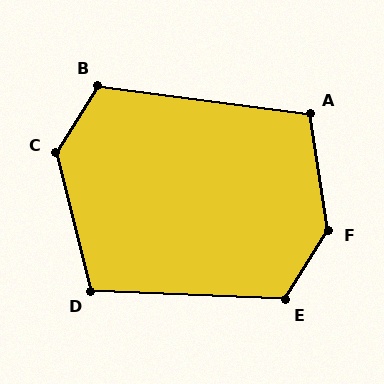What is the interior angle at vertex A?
Approximately 106 degrees (obtuse).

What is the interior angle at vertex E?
Approximately 120 degrees (obtuse).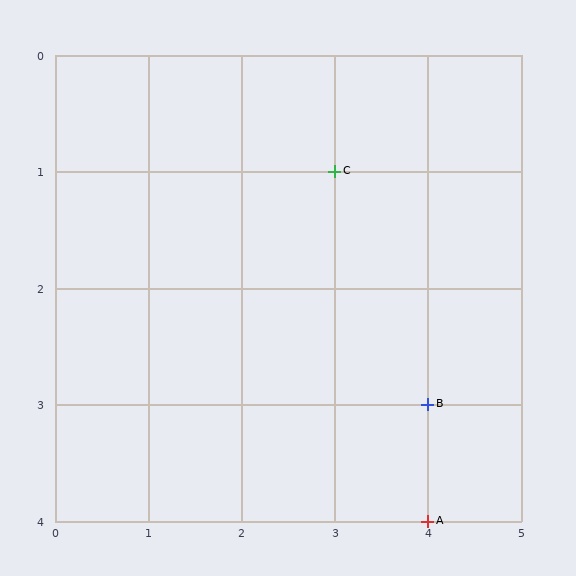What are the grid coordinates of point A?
Point A is at grid coordinates (4, 4).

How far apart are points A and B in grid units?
Points A and B are 1 row apart.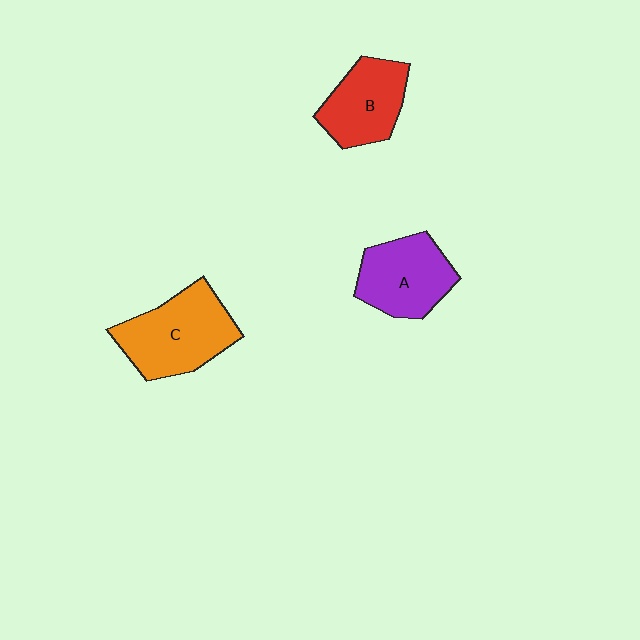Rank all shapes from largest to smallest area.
From largest to smallest: C (orange), A (purple), B (red).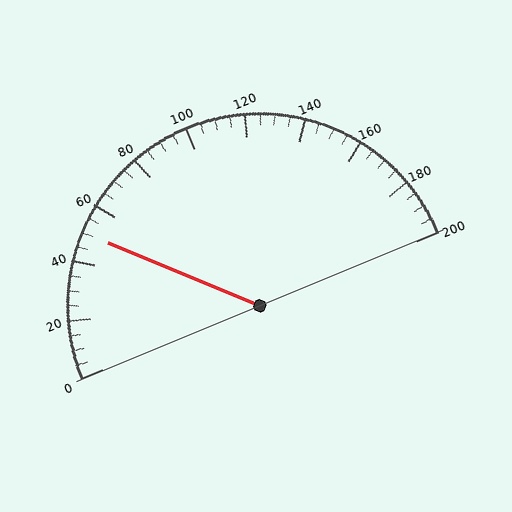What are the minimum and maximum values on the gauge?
The gauge ranges from 0 to 200.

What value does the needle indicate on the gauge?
The needle indicates approximately 50.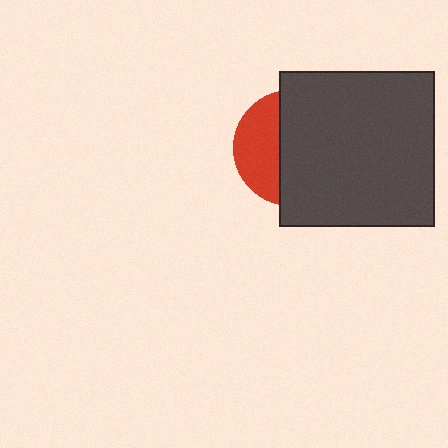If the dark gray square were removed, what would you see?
You would see the complete red circle.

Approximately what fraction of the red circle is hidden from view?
Roughly 63% of the red circle is hidden behind the dark gray square.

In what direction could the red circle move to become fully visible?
The red circle could move left. That would shift it out from behind the dark gray square entirely.